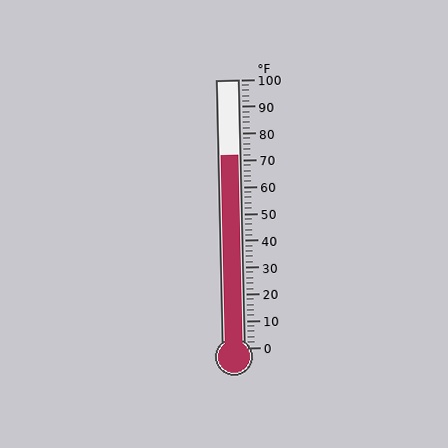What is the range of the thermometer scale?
The thermometer scale ranges from 0°F to 100°F.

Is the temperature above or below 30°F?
The temperature is above 30°F.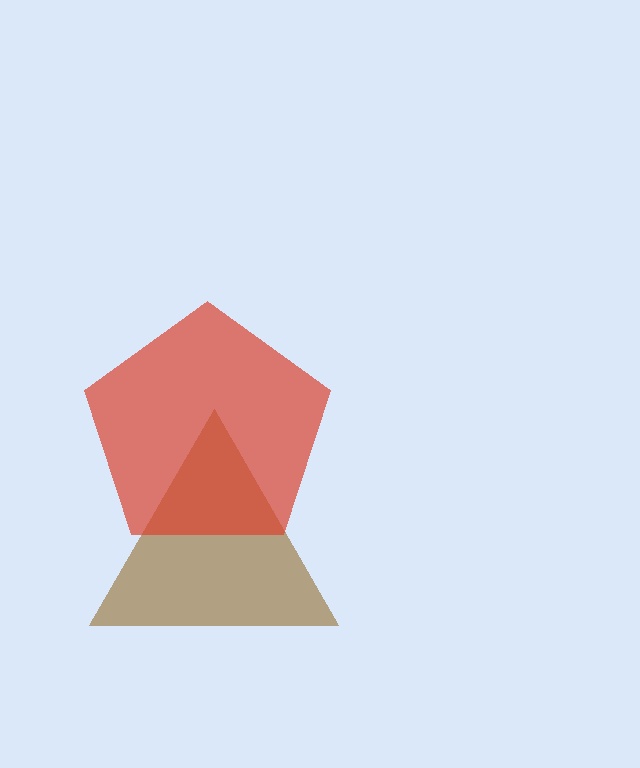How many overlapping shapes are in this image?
There are 2 overlapping shapes in the image.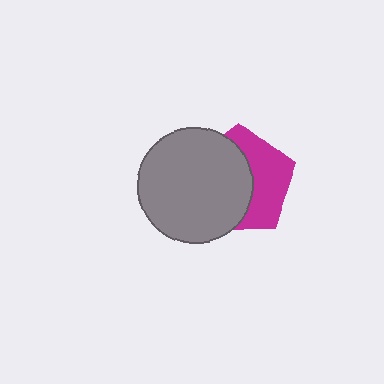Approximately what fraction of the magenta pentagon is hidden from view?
Roughly 56% of the magenta pentagon is hidden behind the gray circle.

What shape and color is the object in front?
The object in front is a gray circle.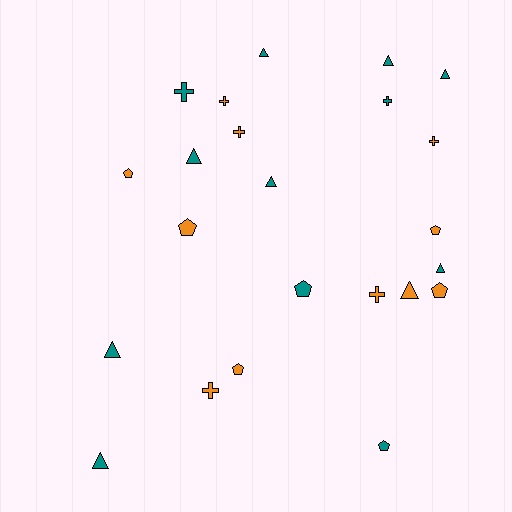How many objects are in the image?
There are 23 objects.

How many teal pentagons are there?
There are 2 teal pentagons.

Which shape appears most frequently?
Triangle, with 9 objects.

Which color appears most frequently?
Teal, with 12 objects.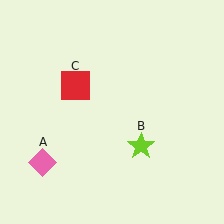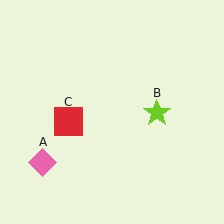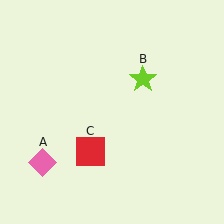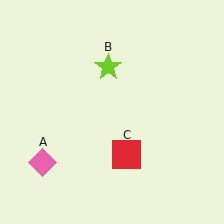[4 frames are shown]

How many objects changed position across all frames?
2 objects changed position: lime star (object B), red square (object C).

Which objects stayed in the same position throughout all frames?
Pink diamond (object A) remained stationary.